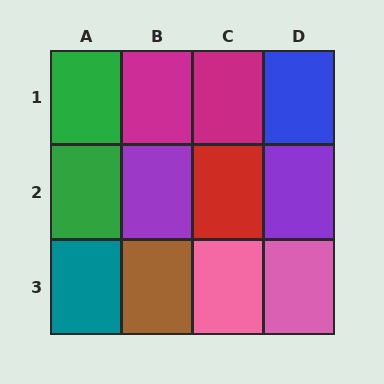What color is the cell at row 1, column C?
Magenta.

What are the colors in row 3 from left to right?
Teal, brown, pink, pink.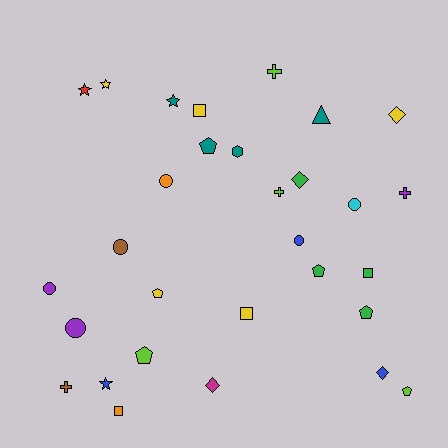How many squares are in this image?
There are 4 squares.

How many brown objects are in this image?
There are 2 brown objects.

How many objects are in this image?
There are 30 objects.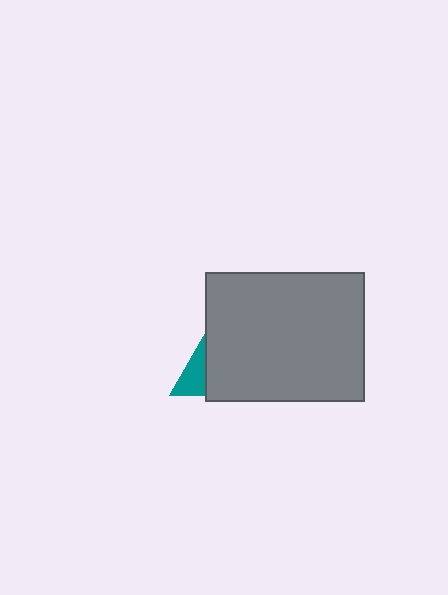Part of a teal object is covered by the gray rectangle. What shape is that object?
It is a triangle.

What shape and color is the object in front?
The object in front is a gray rectangle.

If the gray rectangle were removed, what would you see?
You would see the complete teal triangle.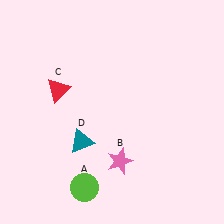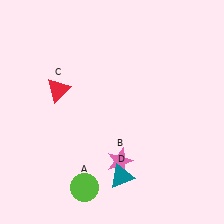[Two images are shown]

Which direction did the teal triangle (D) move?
The teal triangle (D) moved right.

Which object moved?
The teal triangle (D) moved right.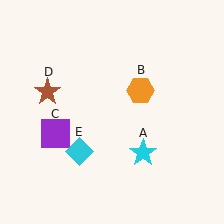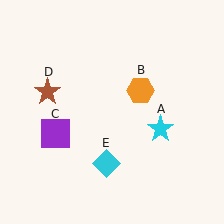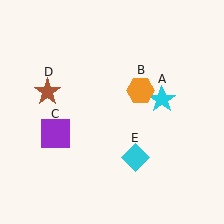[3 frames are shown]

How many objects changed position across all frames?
2 objects changed position: cyan star (object A), cyan diamond (object E).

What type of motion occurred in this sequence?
The cyan star (object A), cyan diamond (object E) rotated counterclockwise around the center of the scene.